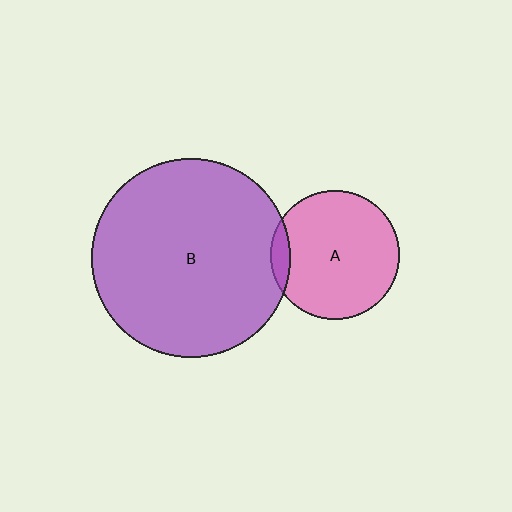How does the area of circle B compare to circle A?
Approximately 2.4 times.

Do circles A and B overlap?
Yes.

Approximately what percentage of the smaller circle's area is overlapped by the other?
Approximately 10%.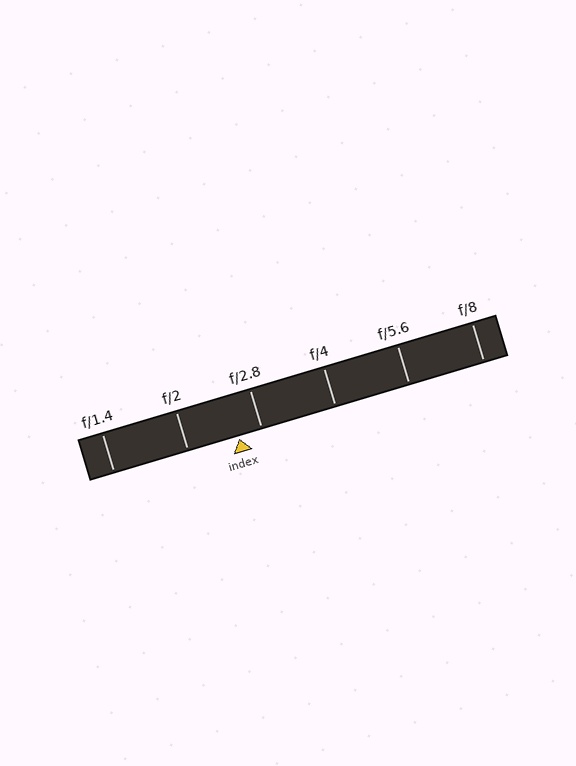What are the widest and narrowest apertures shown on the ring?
The widest aperture shown is f/1.4 and the narrowest is f/8.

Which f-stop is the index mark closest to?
The index mark is closest to f/2.8.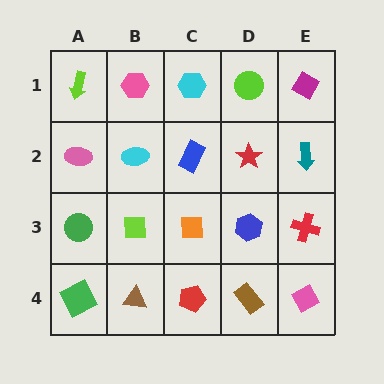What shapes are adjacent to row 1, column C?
A blue rectangle (row 2, column C), a pink hexagon (row 1, column B), a lime circle (row 1, column D).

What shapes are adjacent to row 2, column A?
A lime arrow (row 1, column A), a green circle (row 3, column A), a cyan ellipse (row 2, column B).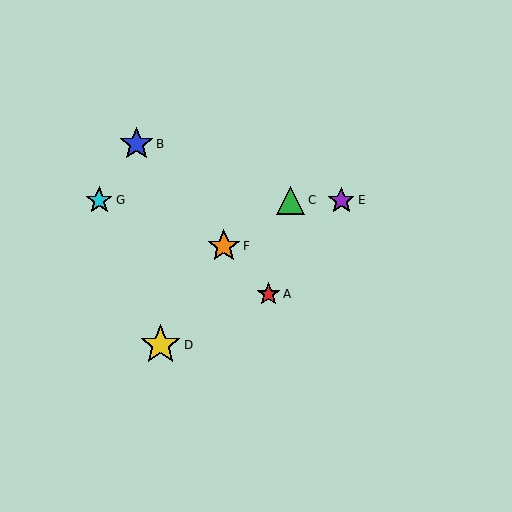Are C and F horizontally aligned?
No, C is at y≈200 and F is at y≈246.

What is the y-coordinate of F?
Object F is at y≈246.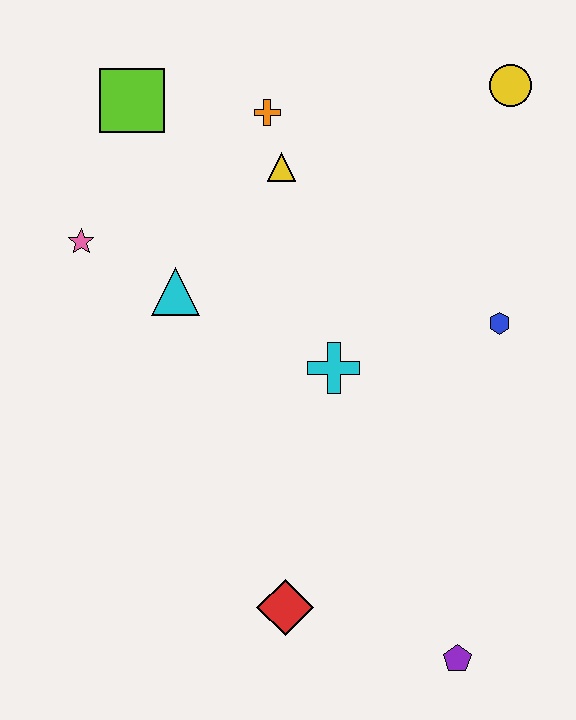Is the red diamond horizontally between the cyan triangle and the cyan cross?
Yes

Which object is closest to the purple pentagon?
The red diamond is closest to the purple pentagon.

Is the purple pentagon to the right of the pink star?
Yes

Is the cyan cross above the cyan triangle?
No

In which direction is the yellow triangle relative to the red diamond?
The yellow triangle is above the red diamond.